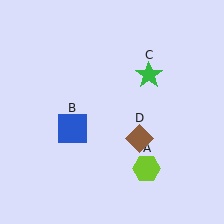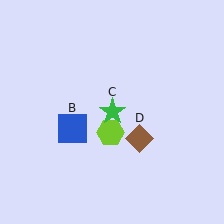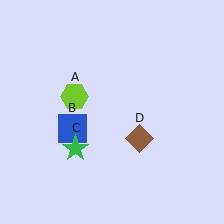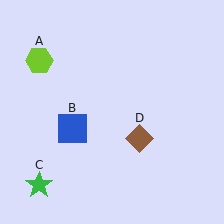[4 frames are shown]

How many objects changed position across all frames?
2 objects changed position: lime hexagon (object A), green star (object C).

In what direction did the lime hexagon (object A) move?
The lime hexagon (object A) moved up and to the left.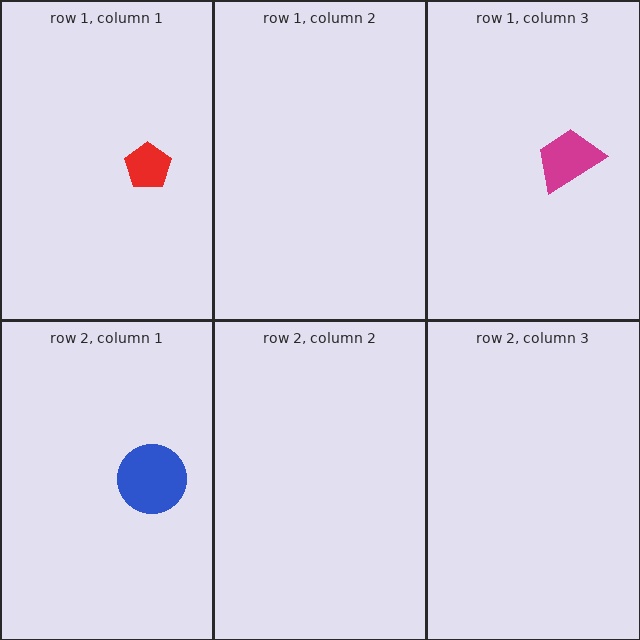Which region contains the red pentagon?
The row 1, column 1 region.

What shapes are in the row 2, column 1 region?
The blue circle.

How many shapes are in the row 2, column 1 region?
1.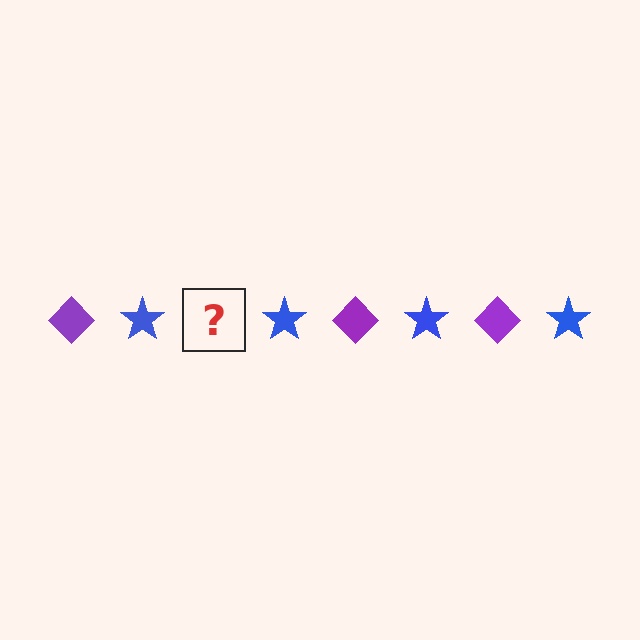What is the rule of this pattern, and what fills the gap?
The rule is that the pattern alternates between purple diamond and blue star. The gap should be filled with a purple diamond.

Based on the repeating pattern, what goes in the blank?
The blank should be a purple diamond.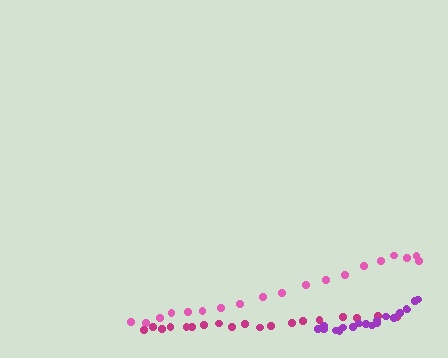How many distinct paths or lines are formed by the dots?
There are 3 distinct paths.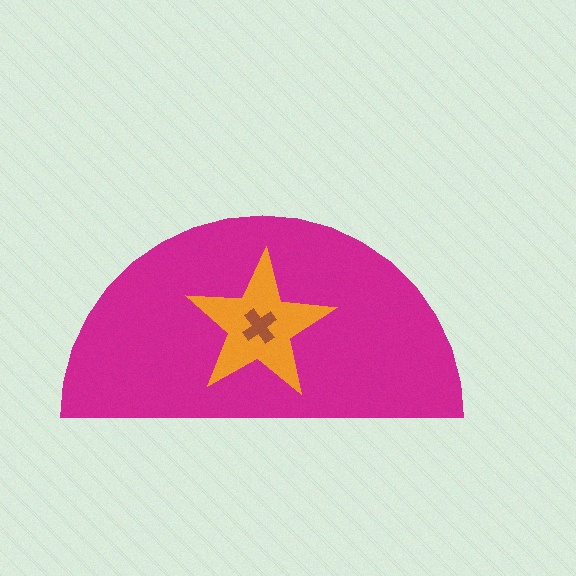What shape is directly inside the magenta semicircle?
The orange star.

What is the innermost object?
The brown cross.